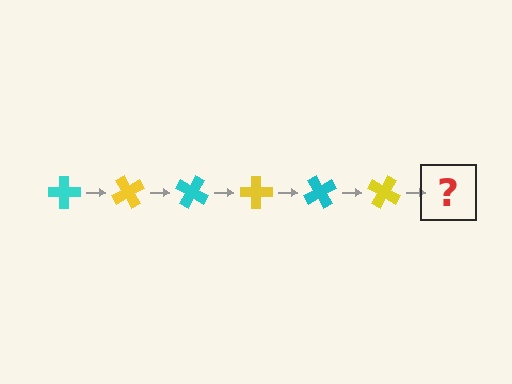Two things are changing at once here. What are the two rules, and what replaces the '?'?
The two rules are that it rotates 60 degrees each step and the color cycles through cyan and yellow. The '?' should be a cyan cross, rotated 360 degrees from the start.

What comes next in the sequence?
The next element should be a cyan cross, rotated 360 degrees from the start.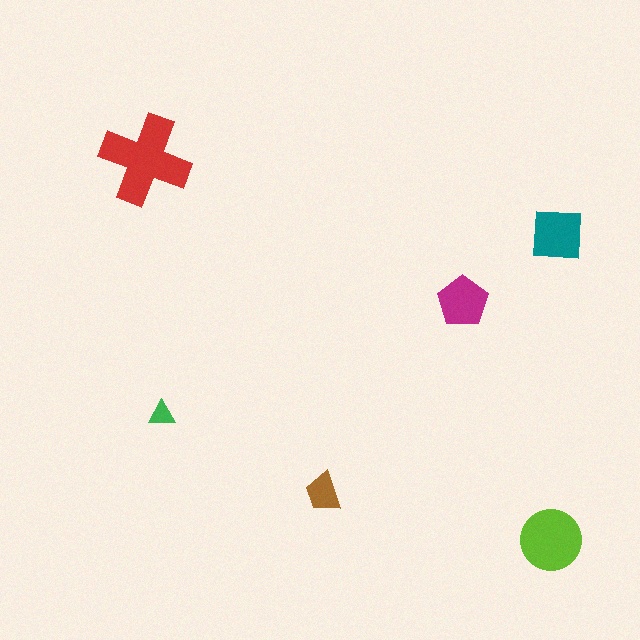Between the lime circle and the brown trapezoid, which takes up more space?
The lime circle.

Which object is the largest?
The red cross.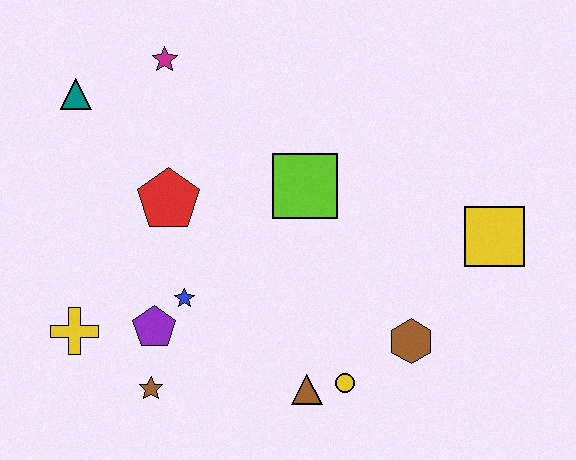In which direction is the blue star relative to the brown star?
The blue star is above the brown star.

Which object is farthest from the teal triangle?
The yellow square is farthest from the teal triangle.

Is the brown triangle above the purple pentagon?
No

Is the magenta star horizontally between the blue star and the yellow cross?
Yes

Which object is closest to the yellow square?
The brown hexagon is closest to the yellow square.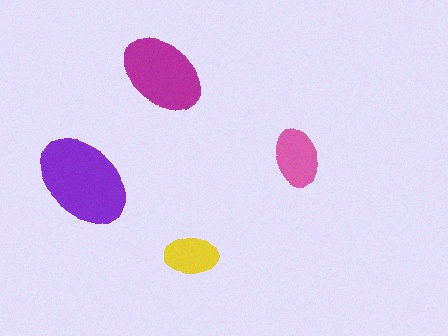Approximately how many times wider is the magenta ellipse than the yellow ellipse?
About 1.5 times wider.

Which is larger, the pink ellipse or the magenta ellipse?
The magenta one.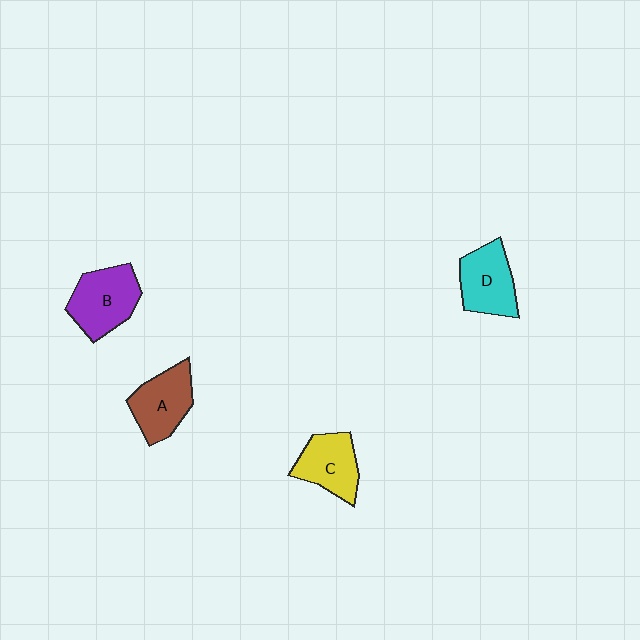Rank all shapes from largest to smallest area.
From largest to smallest: B (purple), D (cyan), A (brown), C (yellow).